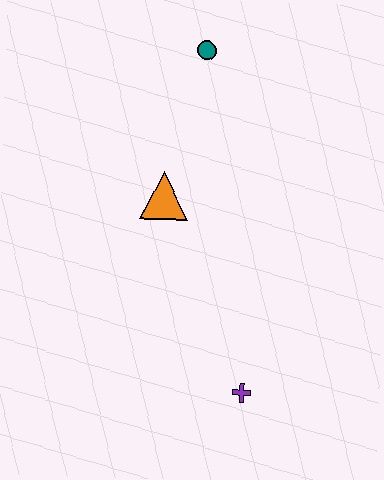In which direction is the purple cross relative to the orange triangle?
The purple cross is below the orange triangle.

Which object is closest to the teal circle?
The orange triangle is closest to the teal circle.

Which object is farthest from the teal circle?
The purple cross is farthest from the teal circle.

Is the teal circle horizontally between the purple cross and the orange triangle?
Yes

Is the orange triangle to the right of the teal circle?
No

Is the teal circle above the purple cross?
Yes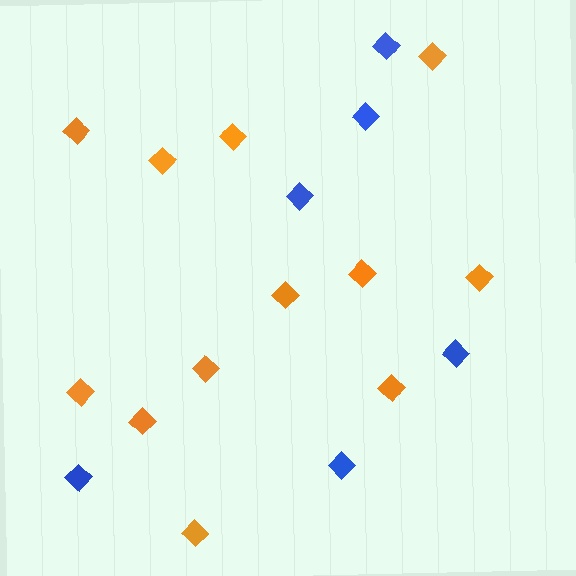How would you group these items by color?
There are 2 groups: one group of blue diamonds (6) and one group of orange diamonds (12).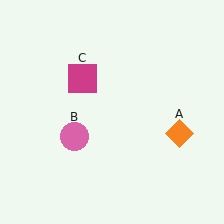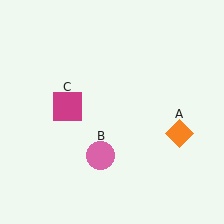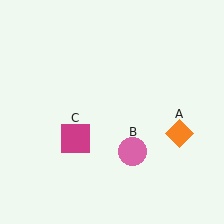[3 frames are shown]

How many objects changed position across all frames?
2 objects changed position: pink circle (object B), magenta square (object C).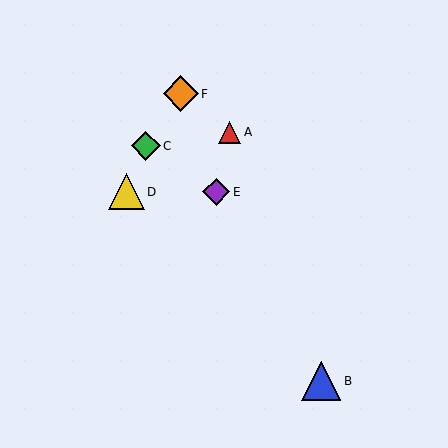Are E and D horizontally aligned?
Yes, both are at y≈192.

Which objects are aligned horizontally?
Objects D, E are aligned horizontally.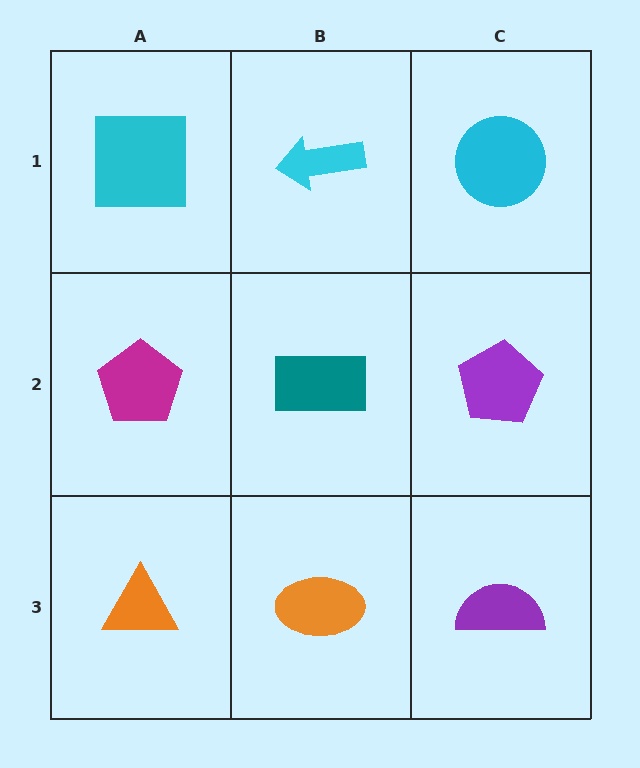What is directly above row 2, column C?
A cyan circle.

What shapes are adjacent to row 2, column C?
A cyan circle (row 1, column C), a purple semicircle (row 3, column C), a teal rectangle (row 2, column B).